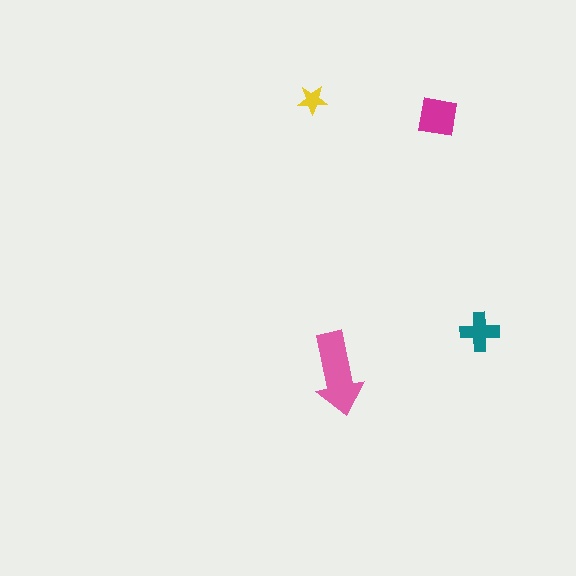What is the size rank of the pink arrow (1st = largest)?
1st.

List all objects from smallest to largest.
The yellow star, the teal cross, the magenta square, the pink arrow.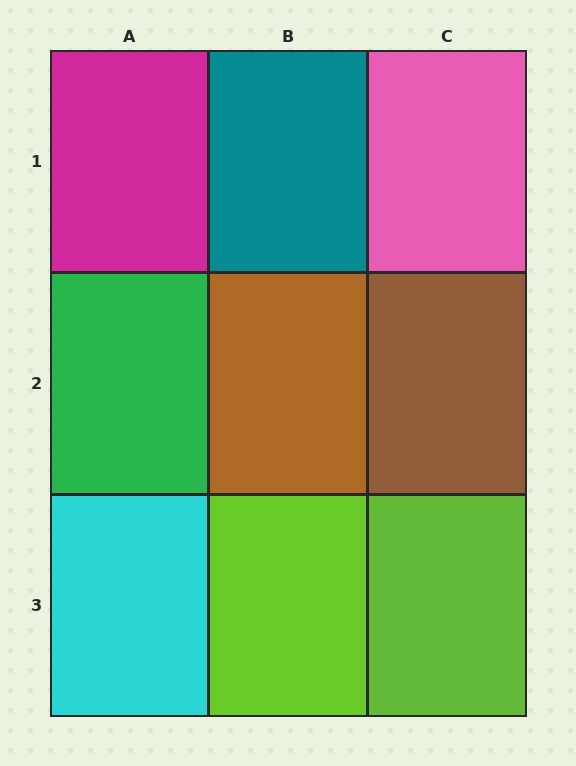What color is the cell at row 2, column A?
Green.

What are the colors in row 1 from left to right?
Magenta, teal, pink.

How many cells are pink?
1 cell is pink.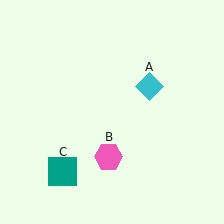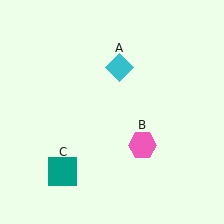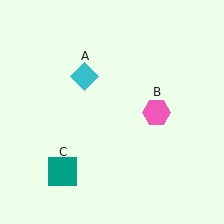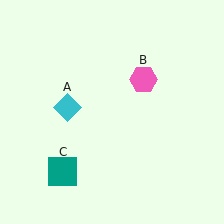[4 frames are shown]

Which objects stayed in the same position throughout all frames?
Teal square (object C) remained stationary.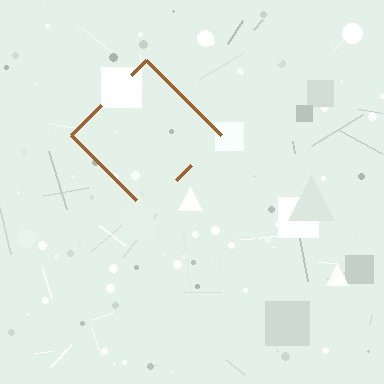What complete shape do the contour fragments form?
The contour fragments form a diamond.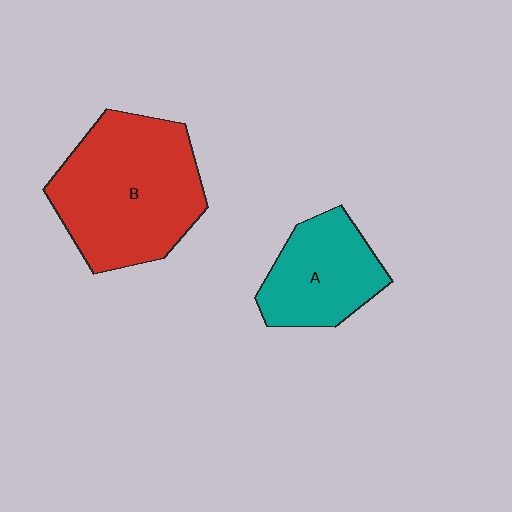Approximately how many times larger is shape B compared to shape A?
Approximately 1.7 times.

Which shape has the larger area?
Shape B (red).